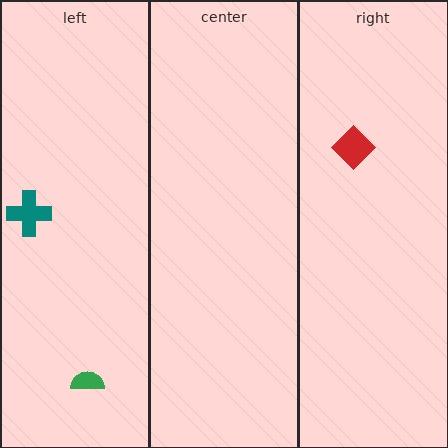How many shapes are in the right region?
1.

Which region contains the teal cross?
The left region.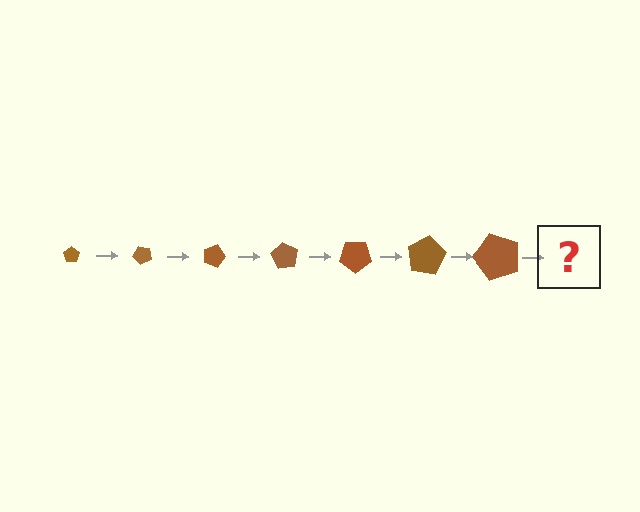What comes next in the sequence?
The next element should be a pentagon, larger than the previous one and rotated 315 degrees from the start.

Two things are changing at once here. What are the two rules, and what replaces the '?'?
The two rules are that the pentagon grows larger each step and it rotates 45 degrees each step. The '?' should be a pentagon, larger than the previous one and rotated 315 degrees from the start.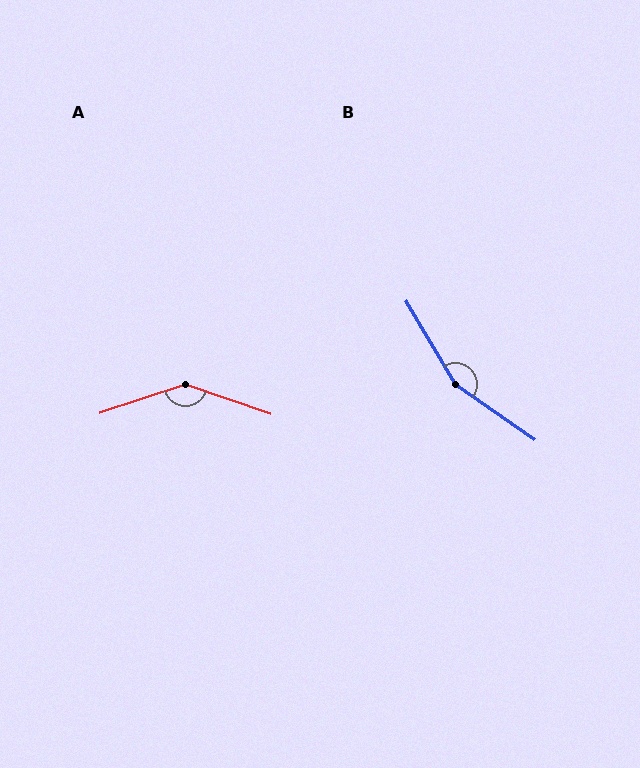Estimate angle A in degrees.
Approximately 142 degrees.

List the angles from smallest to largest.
A (142°), B (156°).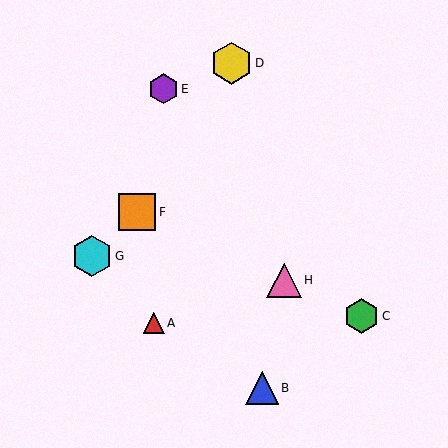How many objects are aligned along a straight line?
3 objects (C, F, H) are aligned along a straight line.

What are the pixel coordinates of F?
Object F is at (137, 212).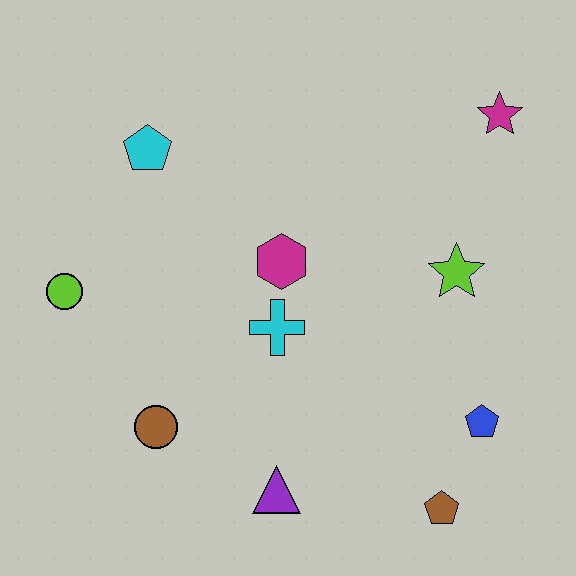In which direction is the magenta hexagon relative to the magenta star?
The magenta hexagon is to the left of the magenta star.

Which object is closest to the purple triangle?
The brown circle is closest to the purple triangle.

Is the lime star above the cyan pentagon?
No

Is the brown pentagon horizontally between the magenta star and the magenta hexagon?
Yes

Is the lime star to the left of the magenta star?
Yes